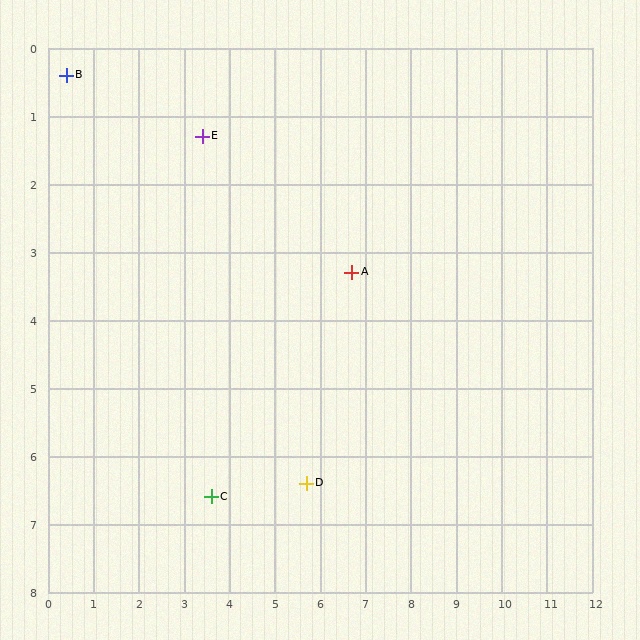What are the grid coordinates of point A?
Point A is at approximately (6.7, 3.3).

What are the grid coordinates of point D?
Point D is at approximately (5.7, 6.4).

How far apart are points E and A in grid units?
Points E and A are about 3.9 grid units apart.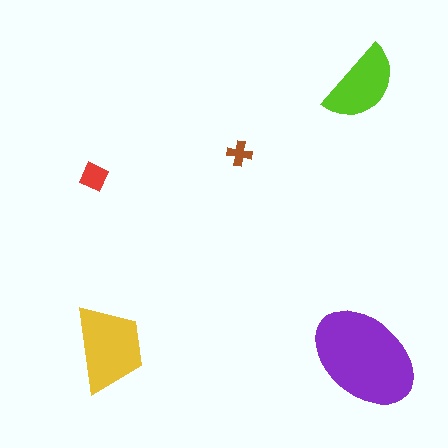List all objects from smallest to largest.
The brown cross, the red diamond, the lime semicircle, the yellow trapezoid, the purple ellipse.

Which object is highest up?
The lime semicircle is topmost.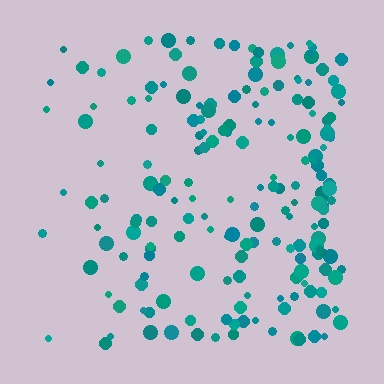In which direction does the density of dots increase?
From left to right, with the right side densest.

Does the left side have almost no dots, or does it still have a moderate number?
Still a moderate number, just noticeably fewer than the right.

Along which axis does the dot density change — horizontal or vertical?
Horizontal.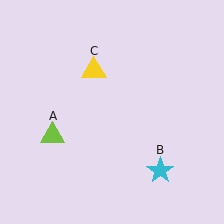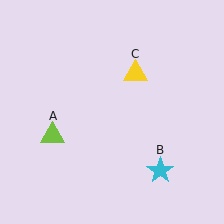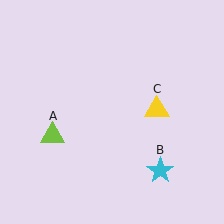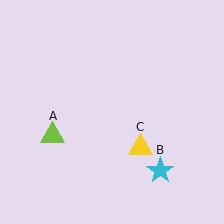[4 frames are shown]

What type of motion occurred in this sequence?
The yellow triangle (object C) rotated clockwise around the center of the scene.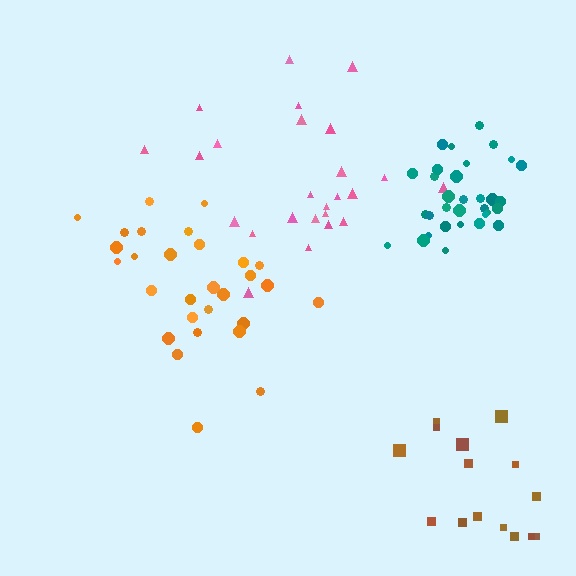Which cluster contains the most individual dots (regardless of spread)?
Teal (32).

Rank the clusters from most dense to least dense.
teal, orange, pink, brown.